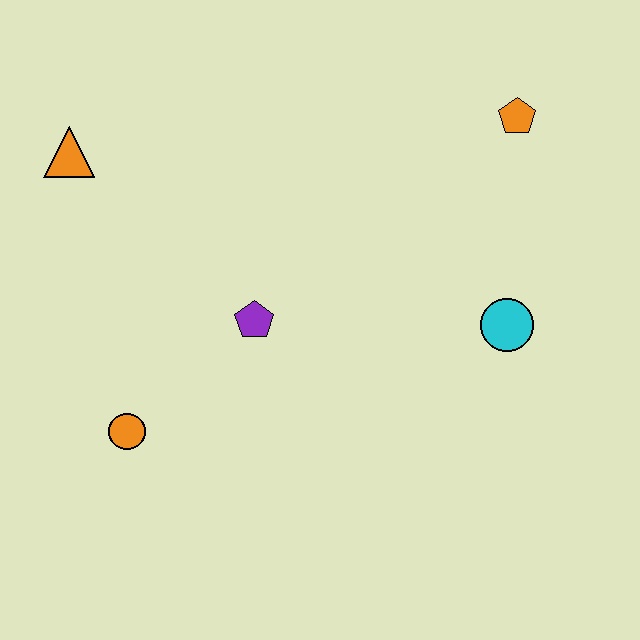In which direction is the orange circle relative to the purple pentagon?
The orange circle is to the left of the purple pentagon.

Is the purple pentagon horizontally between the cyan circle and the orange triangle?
Yes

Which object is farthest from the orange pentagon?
The orange circle is farthest from the orange pentagon.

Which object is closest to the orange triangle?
The purple pentagon is closest to the orange triangle.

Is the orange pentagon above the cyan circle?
Yes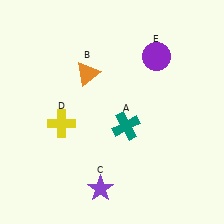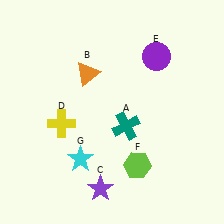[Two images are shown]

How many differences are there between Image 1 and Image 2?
There are 2 differences between the two images.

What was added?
A lime hexagon (F), a cyan star (G) were added in Image 2.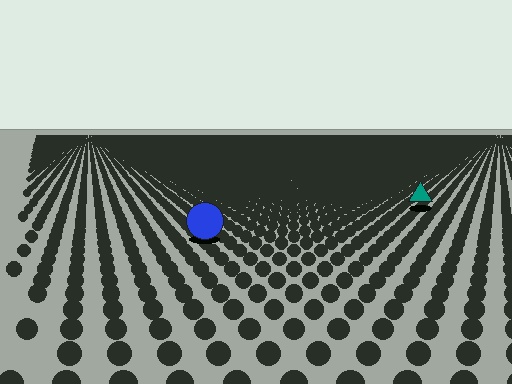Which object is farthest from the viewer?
The teal triangle is farthest from the viewer. It appears smaller and the ground texture around it is denser.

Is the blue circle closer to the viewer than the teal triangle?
Yes. The blue circle is closer — you can tell from the texture gradient: the ground texture is coarser near it.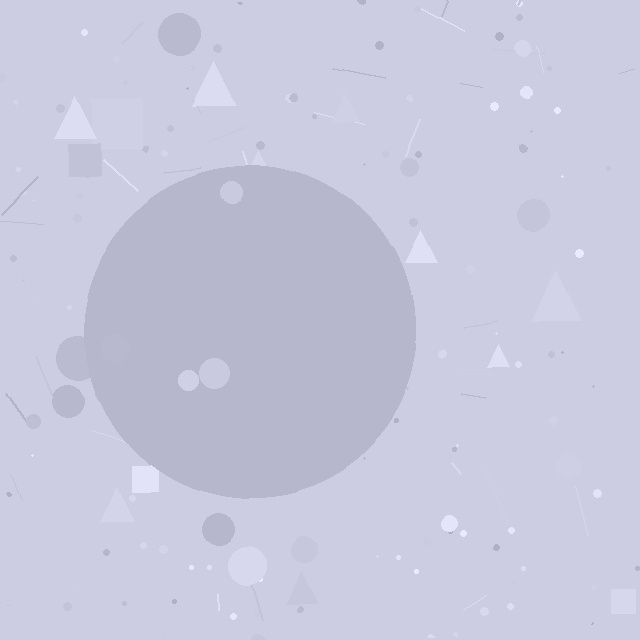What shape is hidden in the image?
A circle is hidden in the image.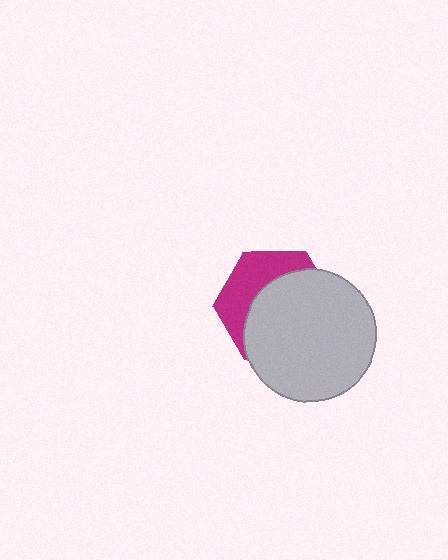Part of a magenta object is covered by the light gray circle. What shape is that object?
It is a hexagon.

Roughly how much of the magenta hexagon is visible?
A small part of it is visible (roughly 38%).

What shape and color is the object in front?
The object in front is a light gray circle.